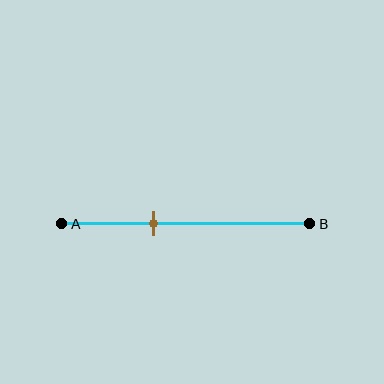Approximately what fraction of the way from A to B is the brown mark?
The brown mark is approximately 35% of the way from A to B.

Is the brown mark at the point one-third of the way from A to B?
No, the mark is at about 35% from A, not at the 33% one-third point.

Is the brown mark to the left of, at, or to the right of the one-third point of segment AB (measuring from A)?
The brown mark is to the right of the one-third point of segment AB.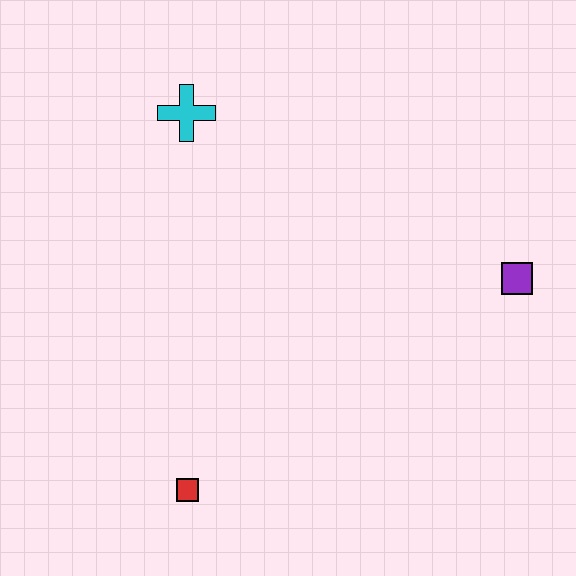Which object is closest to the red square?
The cyan cross is closest to the red square.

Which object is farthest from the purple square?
The red square is farthest from the purple square.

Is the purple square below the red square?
No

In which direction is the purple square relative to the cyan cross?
The purple square is to the right of the cyan cross.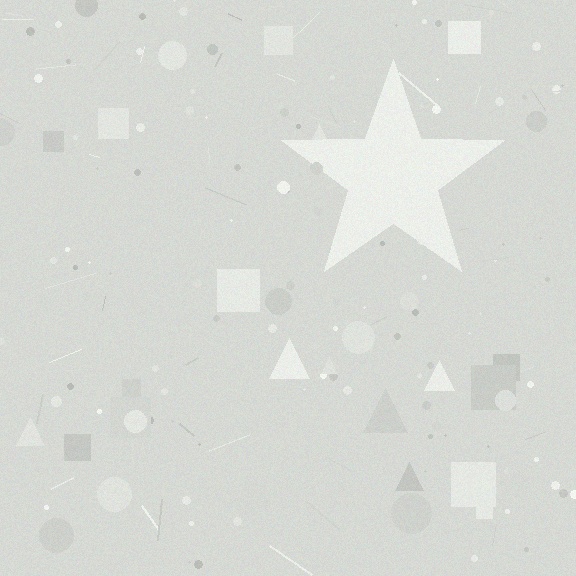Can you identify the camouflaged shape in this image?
The camouflaged shape is a star.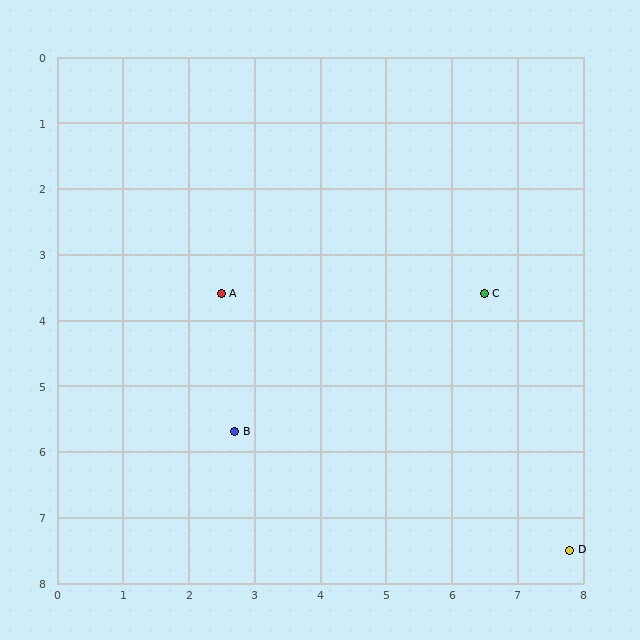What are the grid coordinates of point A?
Point A is at approximately (2.5, 3.6).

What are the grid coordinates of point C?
Point C is at approximately (6.5, 3.6).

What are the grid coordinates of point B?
Point B is at approximately (2.7, 5.7).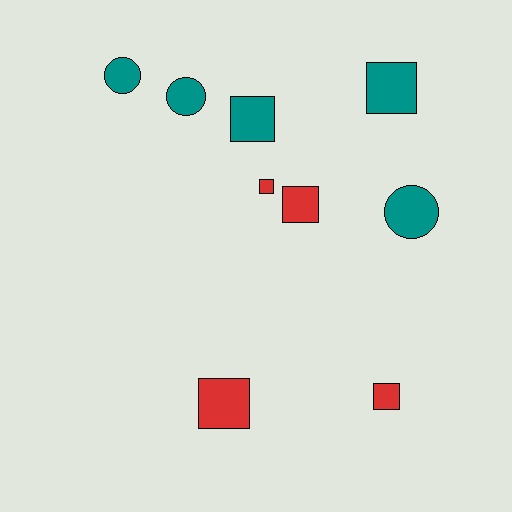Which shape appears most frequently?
Square, with 6 objects.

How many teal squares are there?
There are 2 teal squares.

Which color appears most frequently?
Teal, with 5 objects.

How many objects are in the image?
There are 9 objects.